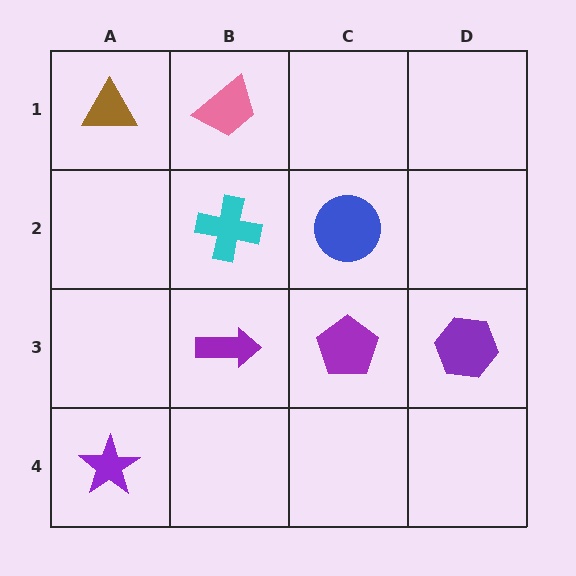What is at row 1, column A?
A brown triangle.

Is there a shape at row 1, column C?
No, that cell is empty.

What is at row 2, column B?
A cyan cross.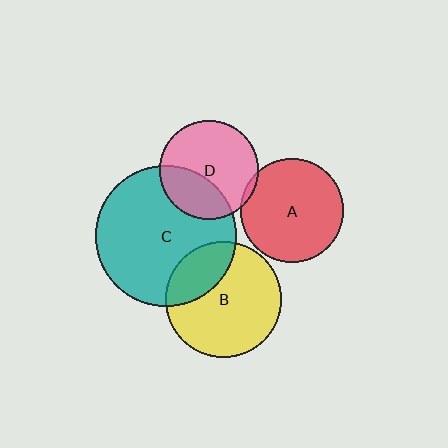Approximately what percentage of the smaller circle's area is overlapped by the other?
Approximately 35%.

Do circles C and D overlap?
Yes.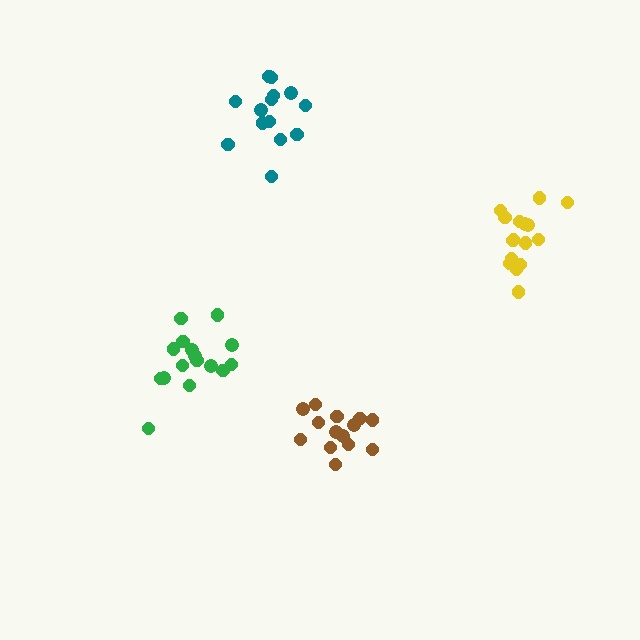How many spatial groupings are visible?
There are 4 spatial groupings.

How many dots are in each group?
Group 1: 16 dots, Group 2: 16 dots, Group 3: 14 dots, Group 4: 14 dots (60 total).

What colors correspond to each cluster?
The clusters are colored: yellow, green, teal, brown.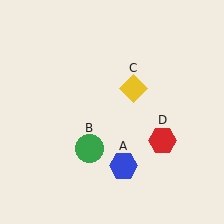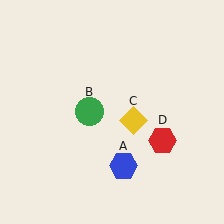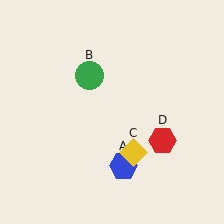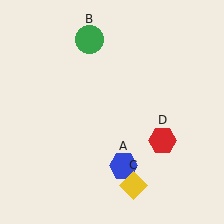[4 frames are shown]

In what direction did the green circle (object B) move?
The green circle (object B) moved up.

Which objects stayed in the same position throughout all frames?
Blue hexagon (object A) and red hexagon (object D) remained stationary.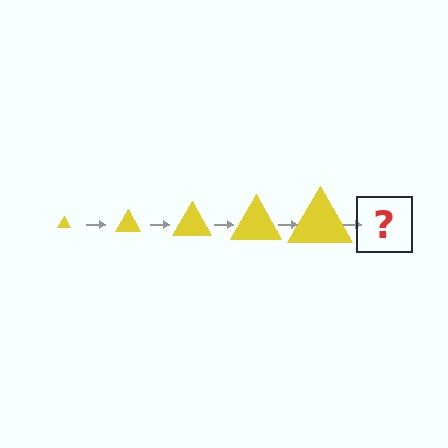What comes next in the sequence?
The next element should be a yellow triangle, larger than the previous one.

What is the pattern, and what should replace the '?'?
The pattern is that the triangle gets progressively larger each step. The '?' should be a yellow triangle, larger than the previous one.